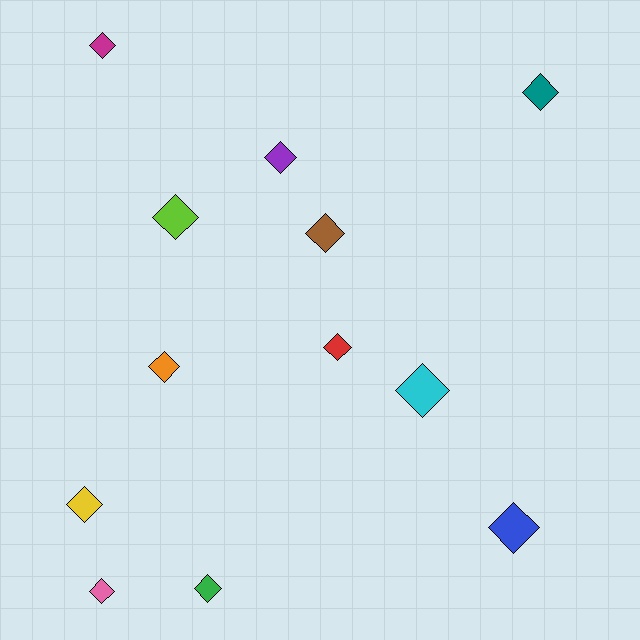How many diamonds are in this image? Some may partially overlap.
There are 12 diamonds.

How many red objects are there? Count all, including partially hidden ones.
There is 1 red object.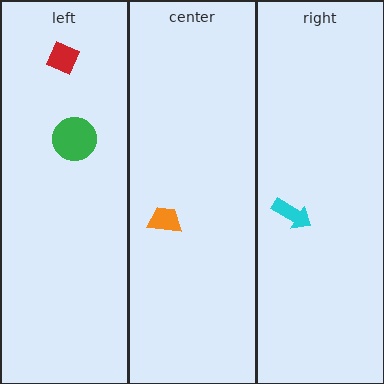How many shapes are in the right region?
1.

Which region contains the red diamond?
The left region.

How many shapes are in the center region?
1.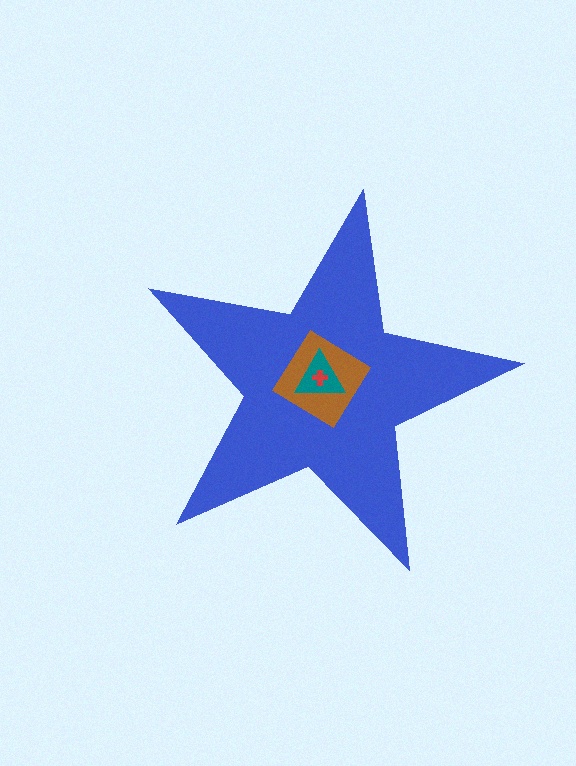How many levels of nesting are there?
4.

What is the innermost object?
The red cross.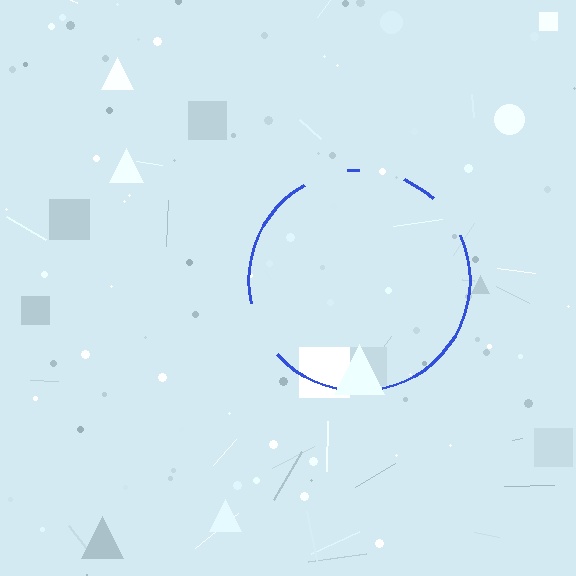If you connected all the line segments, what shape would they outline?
They would outline a circle.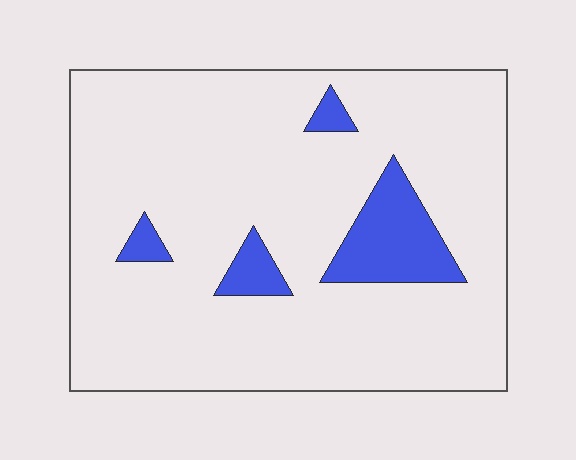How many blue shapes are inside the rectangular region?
4.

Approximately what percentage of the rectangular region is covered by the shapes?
Approximately 10%.